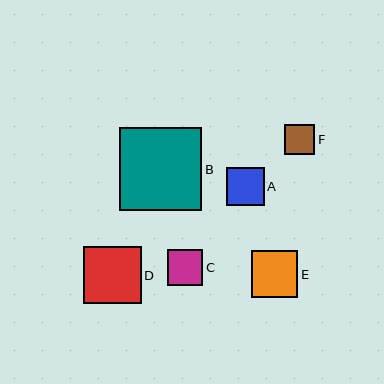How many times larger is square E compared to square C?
Square E is approximately 1.3 times the size of square C.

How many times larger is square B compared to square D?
Square B is approximately 1.4 times the size of square D.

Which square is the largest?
Square B is the largest with a size of approximately 83 pixels.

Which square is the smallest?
Square F is the smallest with a size of approximately 30 pixels.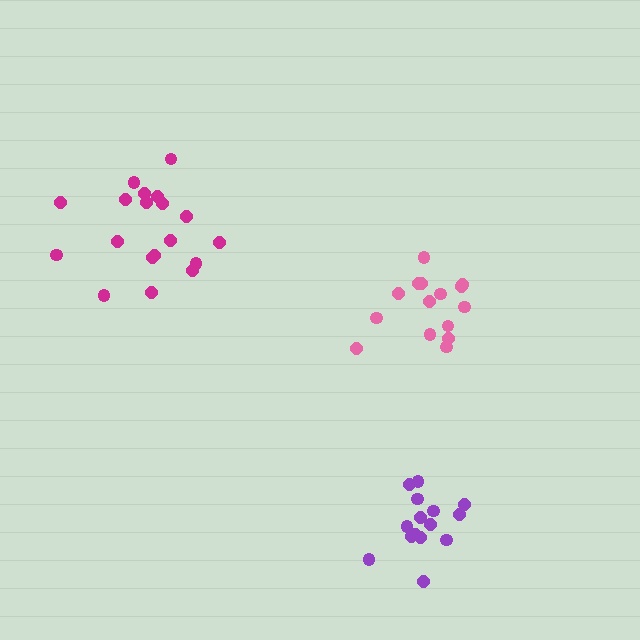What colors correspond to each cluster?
The clusters are colored: magenta, purple, pink.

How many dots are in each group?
Group 1: 19 dots, Group 2: 15 dots, Group 3: 15 dots (49 total).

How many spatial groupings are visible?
There are 3 spatial groupings.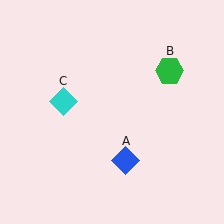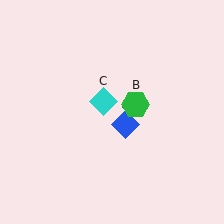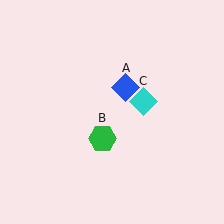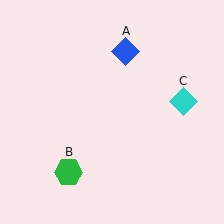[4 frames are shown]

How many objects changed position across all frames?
3 objects changed position: blue diamond (object A), green hexagon (object B), cyan diamond (object C).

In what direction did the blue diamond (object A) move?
The blue diamond (object A) moved up.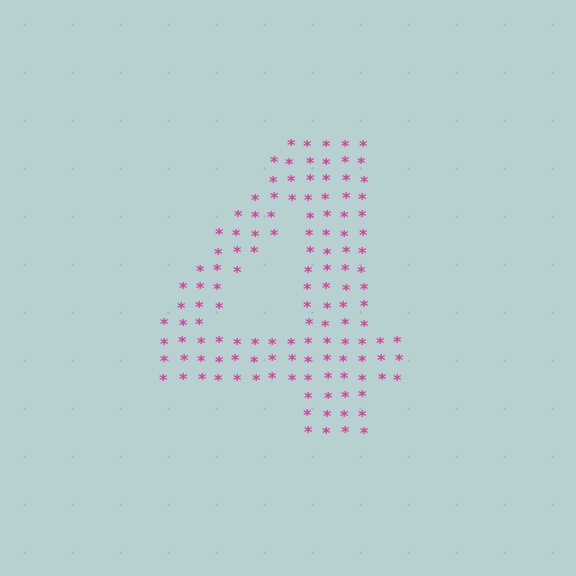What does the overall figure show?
The overall figure shows the digit 4.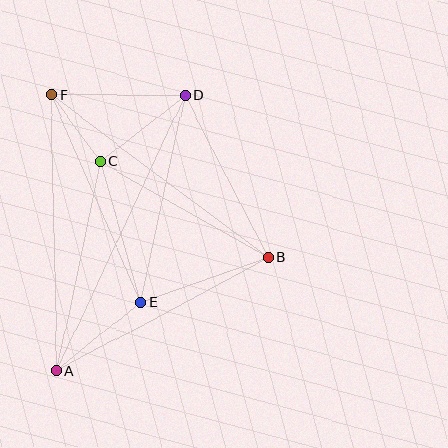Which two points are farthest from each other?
Points A and D are farthest from each other.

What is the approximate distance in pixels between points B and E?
The distance between B and E is approximately 135 pixels.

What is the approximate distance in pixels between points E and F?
The distance between E and F is approximately 225 pixels.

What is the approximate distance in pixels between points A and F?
The distance between A and F is approximately 276 pixels.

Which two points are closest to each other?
Points C and F are closest to each other.